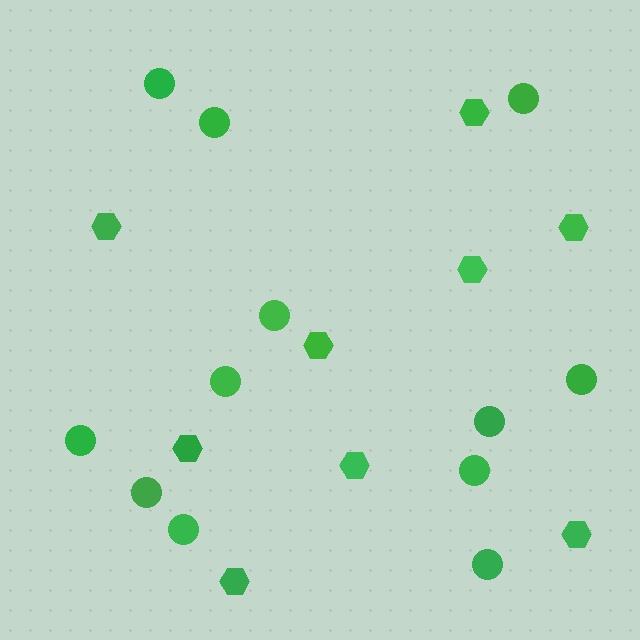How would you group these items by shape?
There are 2 groups: one group of hexagons (9) and one group of circles (12).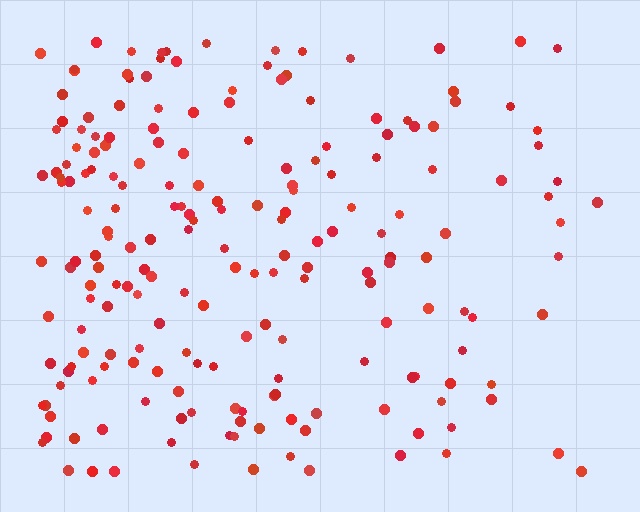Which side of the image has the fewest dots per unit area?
The right.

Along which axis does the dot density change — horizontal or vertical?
Horizontal.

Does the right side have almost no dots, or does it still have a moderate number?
Still a moderate number, just noticeably fewer than the left.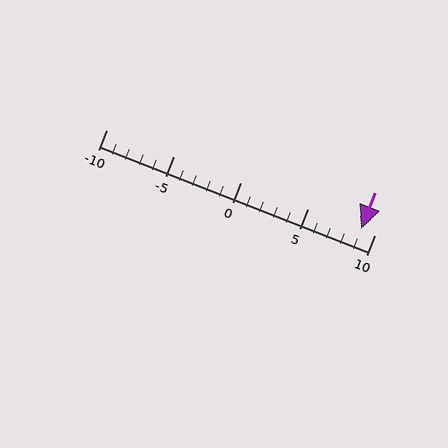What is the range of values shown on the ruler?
The ruler shows values from -10 to 10.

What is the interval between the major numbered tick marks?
The major tick marks are spaced 5 units apart.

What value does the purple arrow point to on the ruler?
The purple arrow points to approximately 9.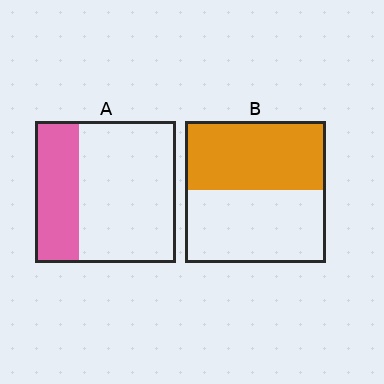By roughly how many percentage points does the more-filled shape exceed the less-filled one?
By roughly 15 percentage points (B over A).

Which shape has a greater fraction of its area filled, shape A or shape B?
Shape B.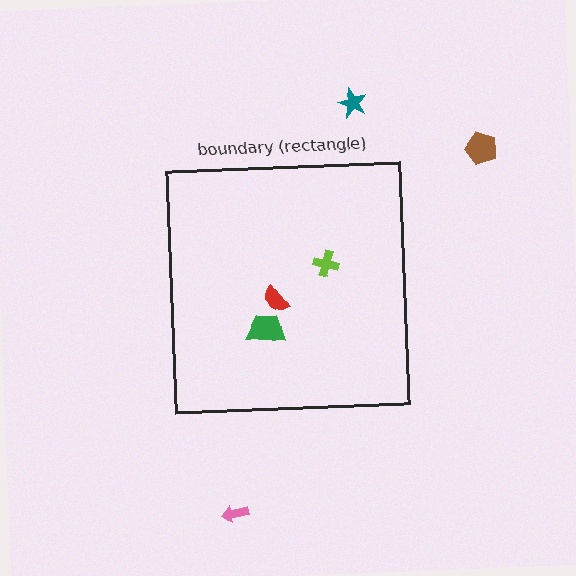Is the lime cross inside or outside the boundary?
Inside.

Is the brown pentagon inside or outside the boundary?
Outside.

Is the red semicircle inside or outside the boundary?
Inside.